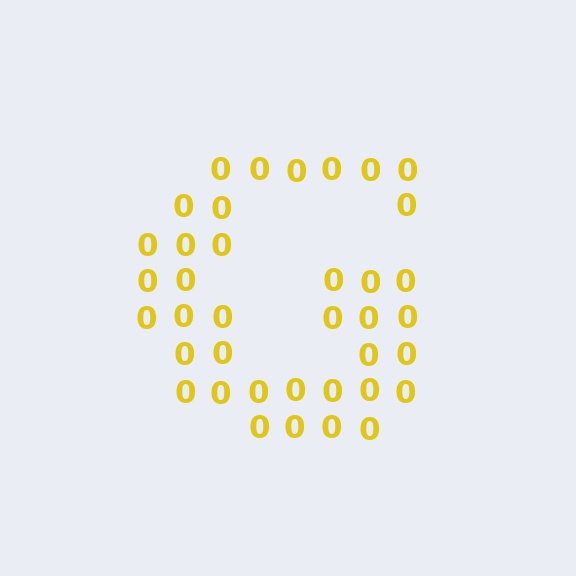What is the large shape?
The large shape is the letter G.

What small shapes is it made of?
It is made of small digit 0's.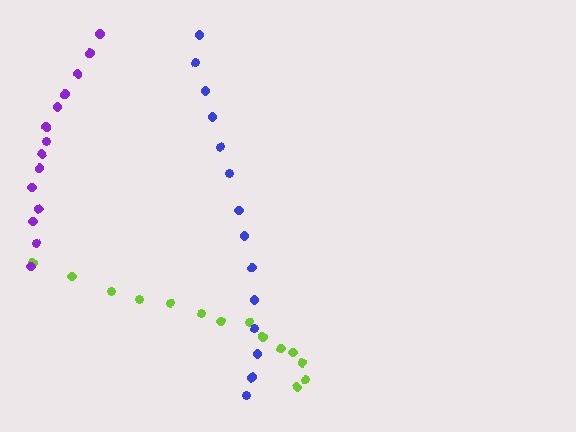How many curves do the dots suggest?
There are 3 distinct paths.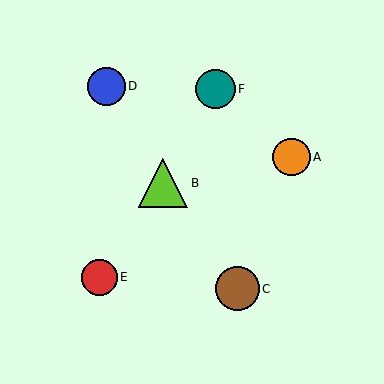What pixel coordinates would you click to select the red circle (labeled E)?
Click at (99, 277) to select the red circle E.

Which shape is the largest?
The lime triangle (labeled B) is the largest.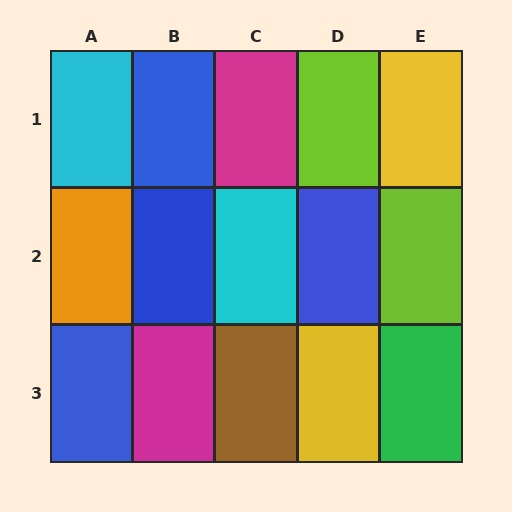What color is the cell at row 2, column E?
Lime.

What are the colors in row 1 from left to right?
Cyan, blue, magenta, lime, yellow.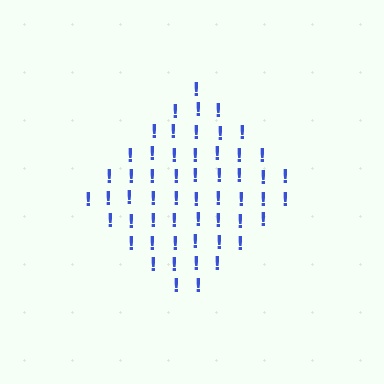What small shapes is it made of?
It is made of small exclamation marks.